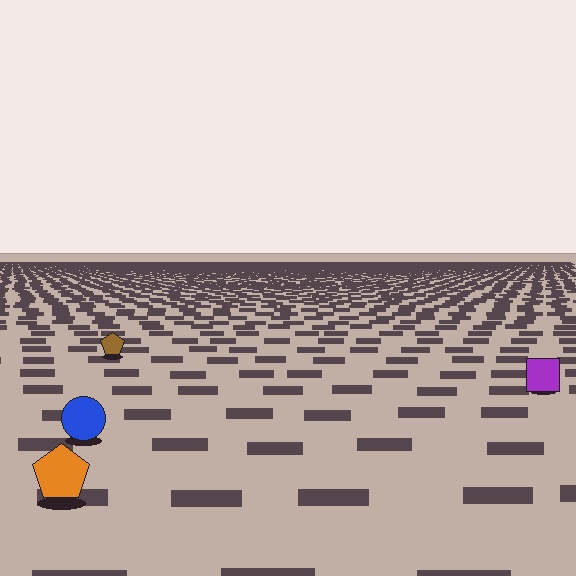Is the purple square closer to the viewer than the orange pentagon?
No. The orange pentagon is closer — you can tell from the texture gradient: the ground texture is coarser near it.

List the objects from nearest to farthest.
From nearest to farthest: the orange pentagon, the blue circle, the purple square, the brown pentagon.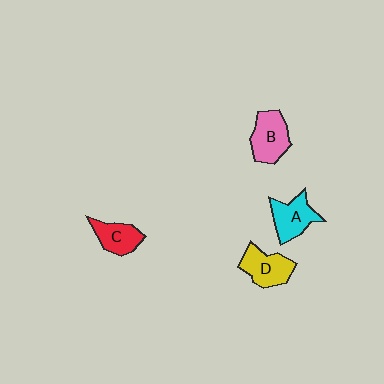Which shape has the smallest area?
Shape C (red).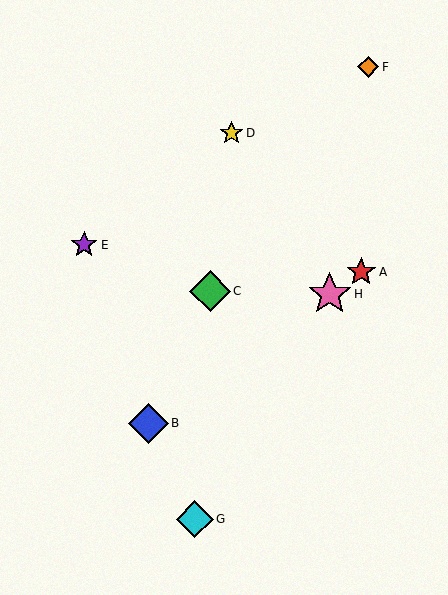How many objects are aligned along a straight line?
3 objects (A, B, H) are aligned along a straight line.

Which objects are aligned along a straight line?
Objects A, B, H are aligned along a straight line.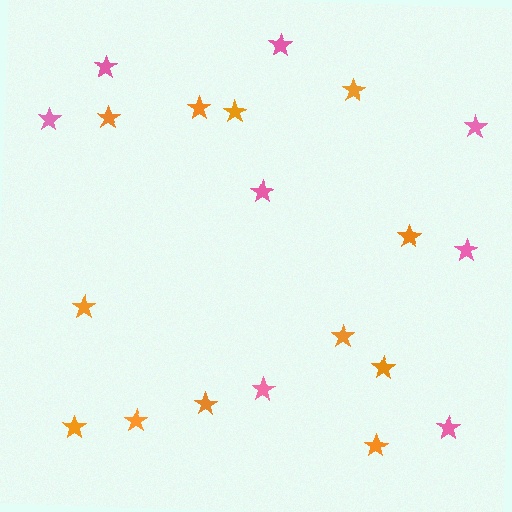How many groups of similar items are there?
There are 2 groups: one group of pink stars (8) and one group of orange stars (12).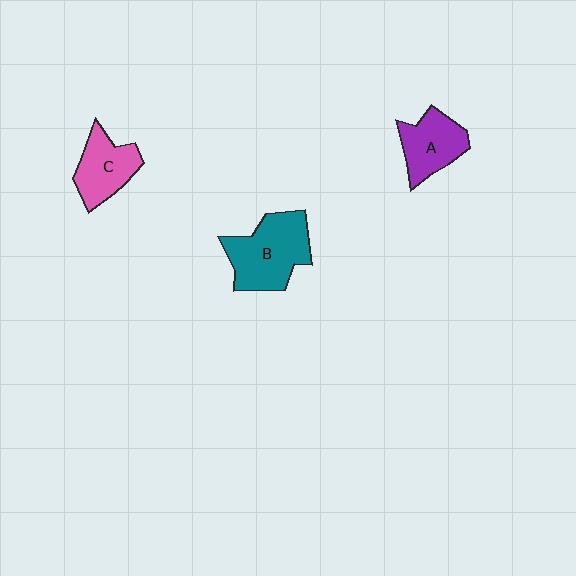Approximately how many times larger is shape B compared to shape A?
Approximately 1.5 times.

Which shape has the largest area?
Shape B (teal).